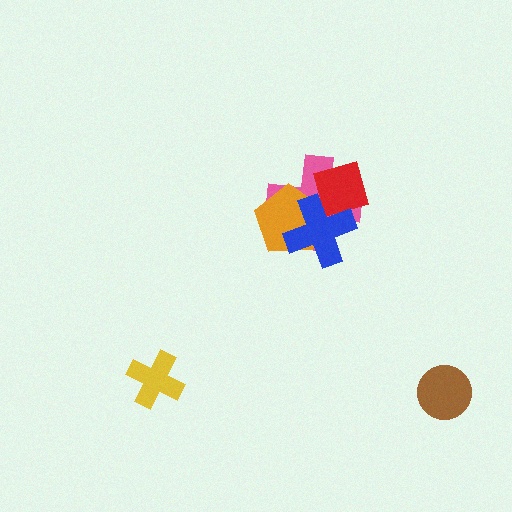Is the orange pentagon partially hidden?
Yes, it is partially covered by another shape.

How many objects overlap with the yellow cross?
0 objects overlap with the yellow cross.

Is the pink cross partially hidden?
Yes, it is partially covered by another shape.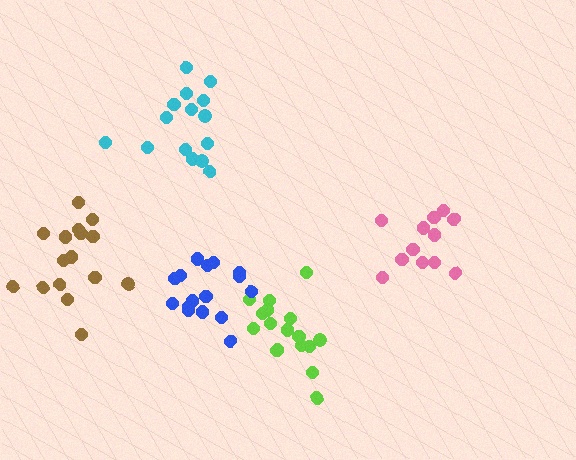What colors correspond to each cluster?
The clusters are colored: brown, pink, cyan, lime, blue.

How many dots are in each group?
Group 1: 16 dots, Group 2: 13 dots, Group 3: 15 dots, Group 4: 17 dots, Group 5: 16 dots (77 total).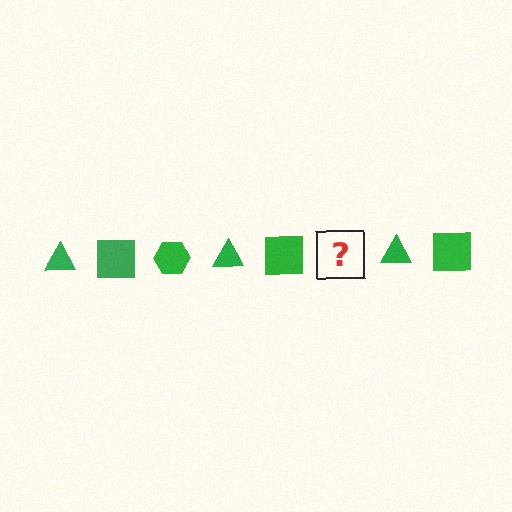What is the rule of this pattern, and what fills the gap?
The rule is that the pattern cycles through triangle, square, hexagon shapes in green. The gap should be filled with a green hexagon.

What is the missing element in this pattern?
The missing element is a green hexagon.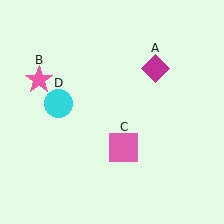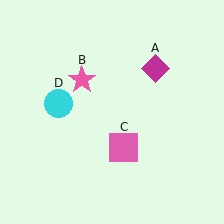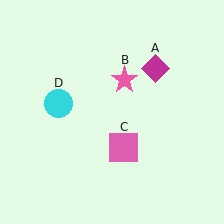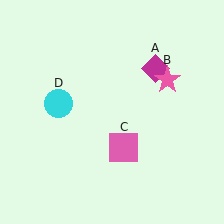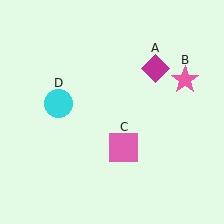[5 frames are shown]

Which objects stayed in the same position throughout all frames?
Magenta diamond (object A) and pink square (object C) and cyan circle (object D) remained stationary.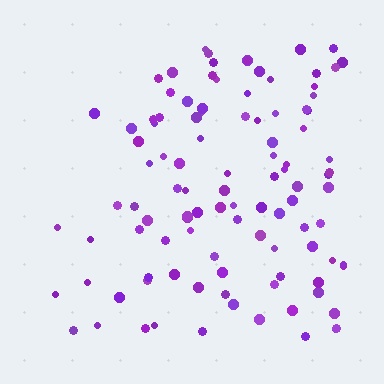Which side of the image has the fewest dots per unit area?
The left.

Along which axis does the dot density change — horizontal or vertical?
Horizontal.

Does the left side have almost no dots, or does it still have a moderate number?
Still a moderate number, just noticeably fewer than the right.